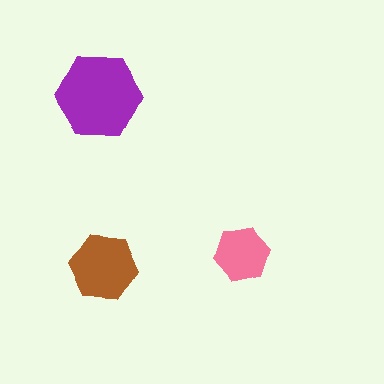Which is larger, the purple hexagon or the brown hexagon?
The purple one.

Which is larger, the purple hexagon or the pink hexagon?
The purple one.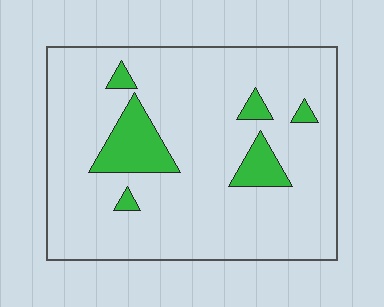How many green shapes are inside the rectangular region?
6.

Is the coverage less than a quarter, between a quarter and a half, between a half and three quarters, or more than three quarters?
Less than a quarter.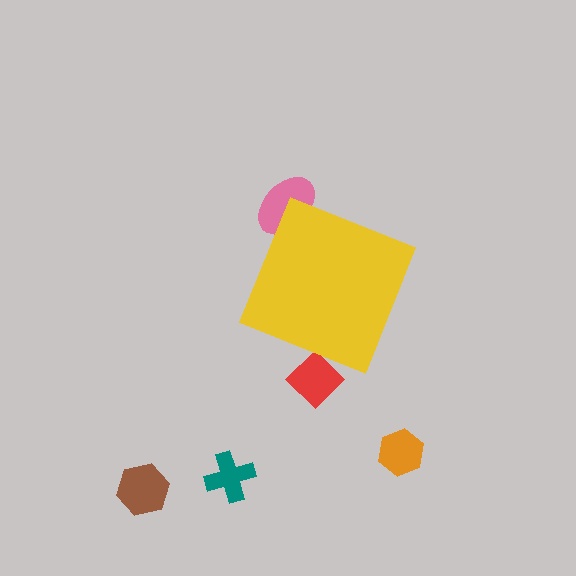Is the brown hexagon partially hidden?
No, the brown hexagon is fully visible.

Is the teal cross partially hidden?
No, the teal cross is fully visible.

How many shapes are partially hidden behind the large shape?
2 shapes are partially hidden.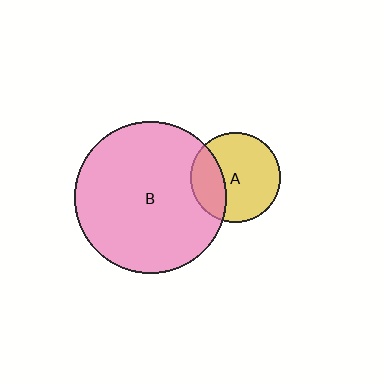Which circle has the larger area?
Circle B (pink).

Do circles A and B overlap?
Yes.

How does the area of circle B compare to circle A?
Approximately 2.8 times.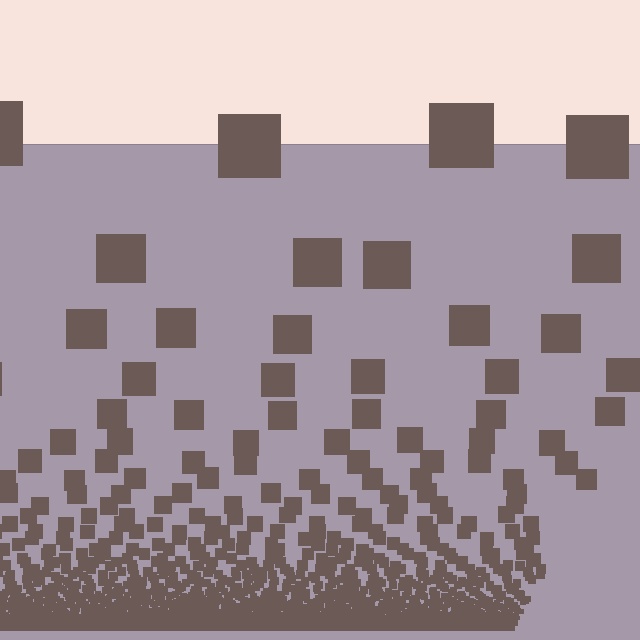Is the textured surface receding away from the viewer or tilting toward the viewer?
The surface appears to tilt toward the viewer. Texture elements get larger and sparser toward the top.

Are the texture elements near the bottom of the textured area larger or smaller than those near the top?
Smaller. The gradient is inverted — elements near the bottom are smaller and denser.